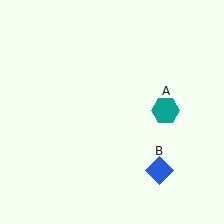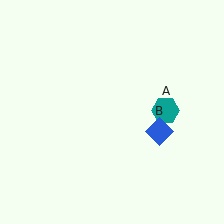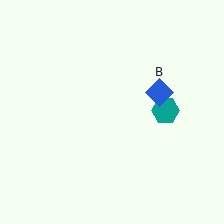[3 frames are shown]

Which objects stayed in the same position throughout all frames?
Teal hexagon (object A) remained stationary.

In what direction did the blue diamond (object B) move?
The blue diamond (object B) moved up.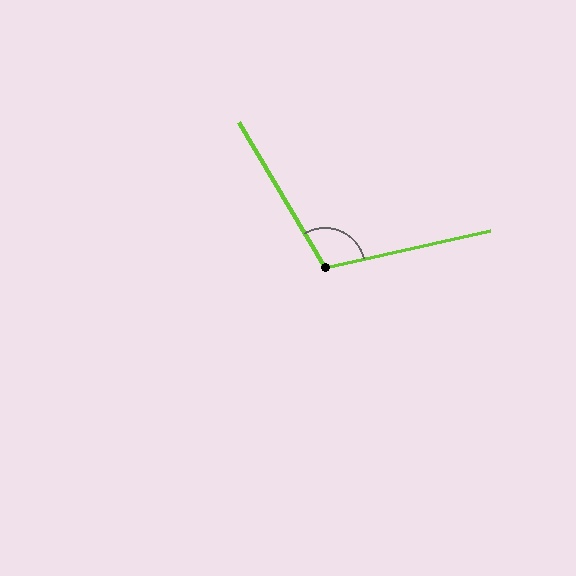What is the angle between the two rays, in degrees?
Approximately 108 degrees.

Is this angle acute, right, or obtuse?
It is obtuse.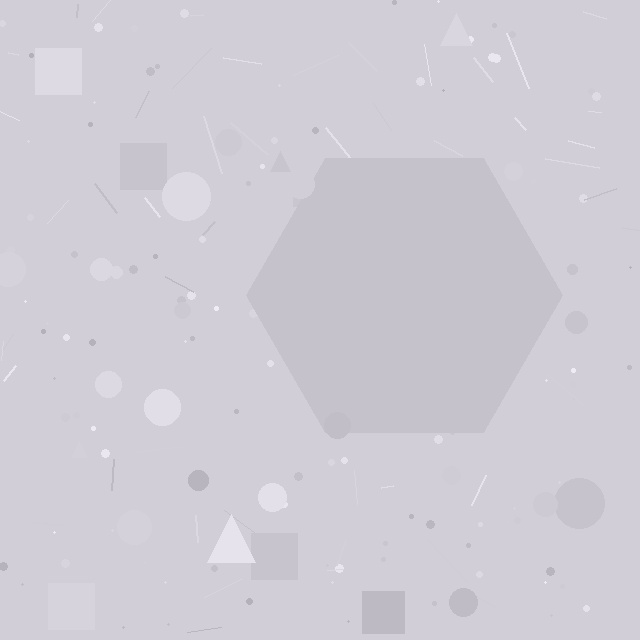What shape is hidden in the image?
A hexagon is hidden in the image.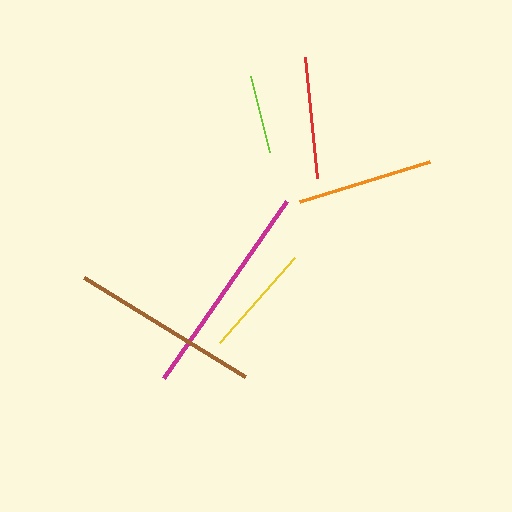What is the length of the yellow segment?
The yellow segment is approximately 113 pixels long.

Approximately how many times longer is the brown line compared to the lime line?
The brown line is approximately 2.4 times the length of the lime line.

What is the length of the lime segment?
The lime segment is approximately 78 pixels long.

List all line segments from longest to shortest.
From longest to shortest: magenta, brown, orange, red, yellow, lime.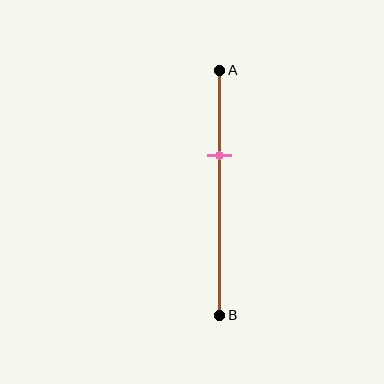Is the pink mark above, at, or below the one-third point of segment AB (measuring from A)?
The pink mark is approximately at the one-third point of segment AB.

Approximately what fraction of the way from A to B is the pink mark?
The pink mark is approximately 35% of the way from A to B.